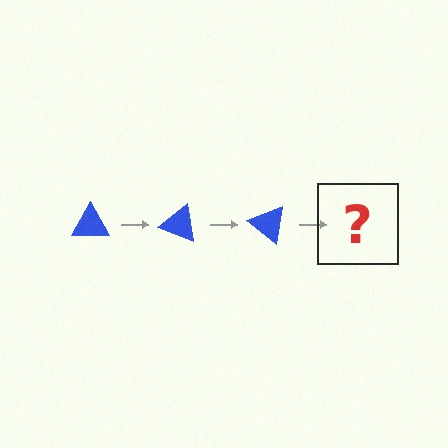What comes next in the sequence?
The next element should be a blue triangle rotated 60 degrees.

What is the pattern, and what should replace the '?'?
The pattern is that the triangle rotates 20 degrees each step. The '?' should be a blue triangle rotated 60 degrees.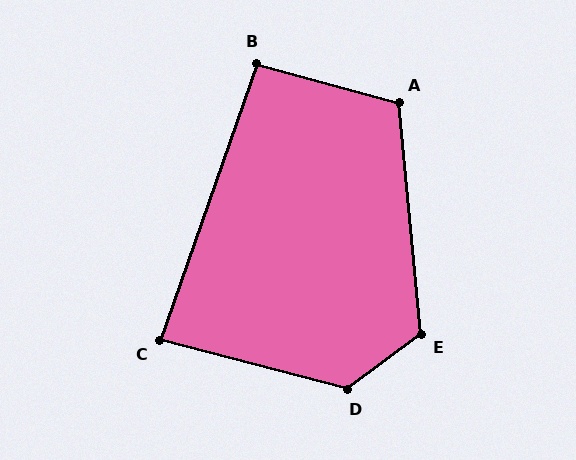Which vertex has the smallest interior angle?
C, at approximately 85 degrees.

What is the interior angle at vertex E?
Approximately 121 degrees (obtuse).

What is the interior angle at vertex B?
Approximately 94 degrees (approximately right).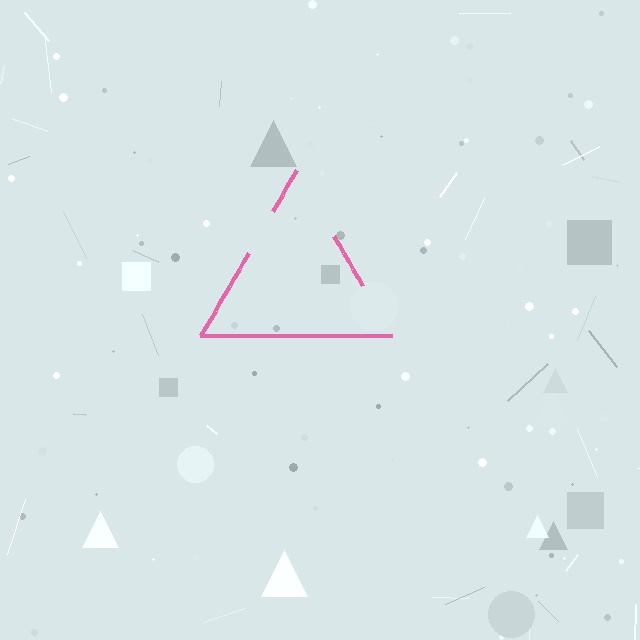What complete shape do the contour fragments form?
The contour fragments form a triangle.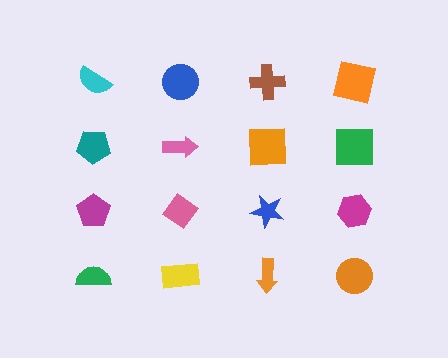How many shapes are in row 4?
4 shapes.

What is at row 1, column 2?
A blue circle.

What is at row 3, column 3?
A blue star.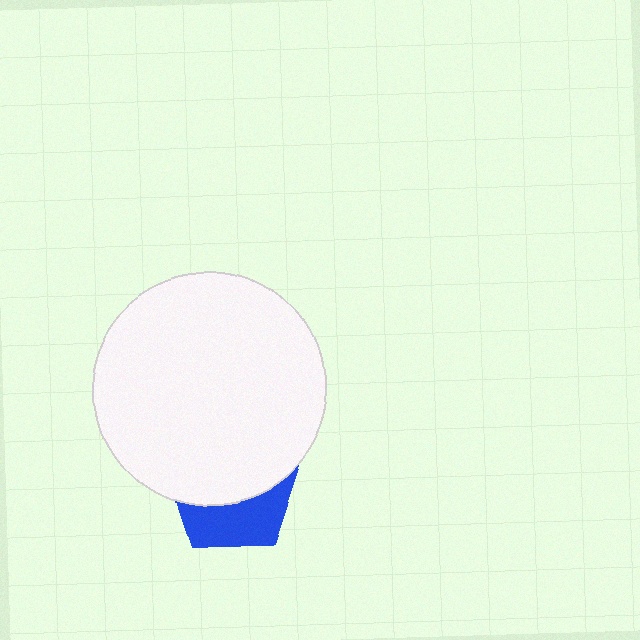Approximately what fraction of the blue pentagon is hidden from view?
Roughly 60% of the blue pentagon is hidden behind the white circle.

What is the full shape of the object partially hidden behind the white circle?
The partially hidden object is a blue pentagon.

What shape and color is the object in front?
The object in front is a white circle.